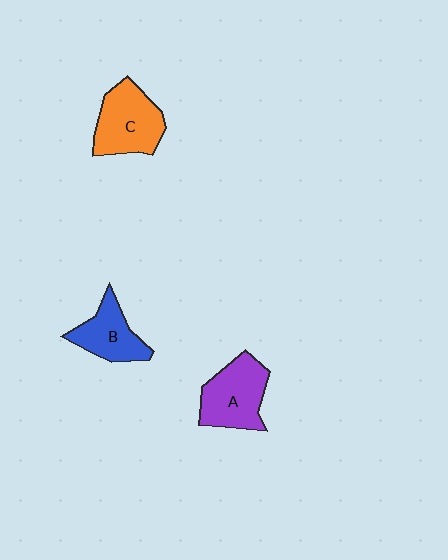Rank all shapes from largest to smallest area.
From largest to smallest: C (orange), A (purple), B (blue).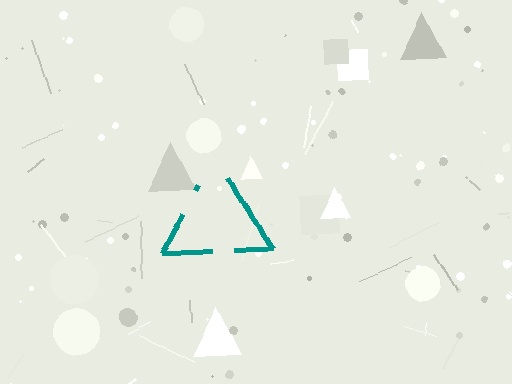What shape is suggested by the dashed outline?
The dashed outline suggests a triangle.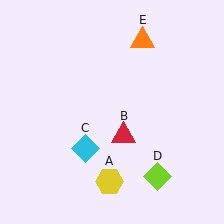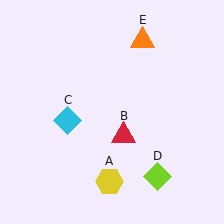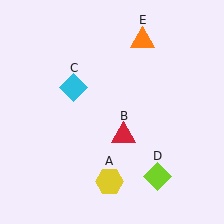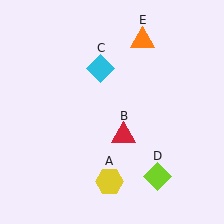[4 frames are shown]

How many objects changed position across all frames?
1 object changed position: cyan diamond (object C).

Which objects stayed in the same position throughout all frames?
Yellow hexagon (object A) and red triangle (object B) and lime diamond (object D) and orange triangle (object E) remained stationary.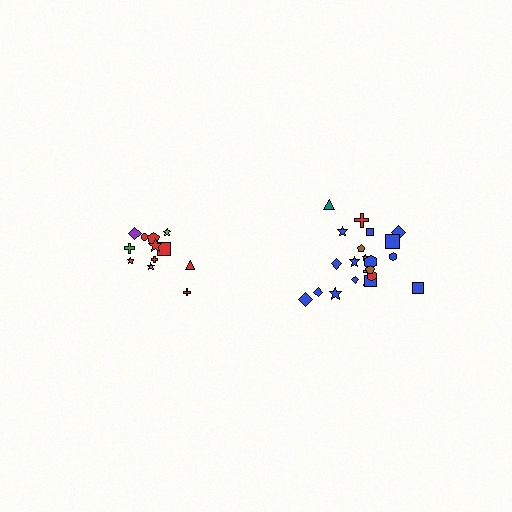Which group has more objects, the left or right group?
The right group.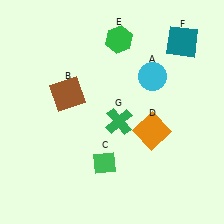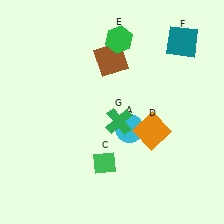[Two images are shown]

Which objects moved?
The objects that moved are: the cyan circle (A), the brown square (B).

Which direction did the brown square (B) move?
The brown square (B) moved right.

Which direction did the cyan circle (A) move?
The cyan circle (A) moved down.